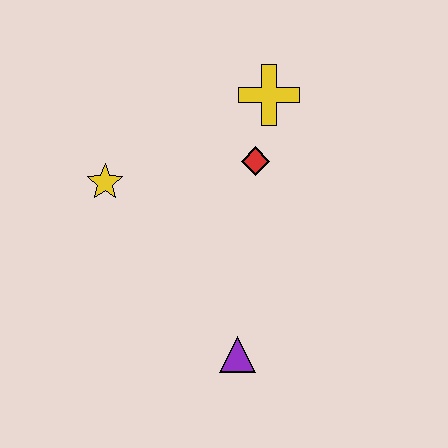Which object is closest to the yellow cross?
The red diamond is closest to the yellow cross.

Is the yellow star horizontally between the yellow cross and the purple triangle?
No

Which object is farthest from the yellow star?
The purple triangle is farthest from the yellow star.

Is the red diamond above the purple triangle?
Yes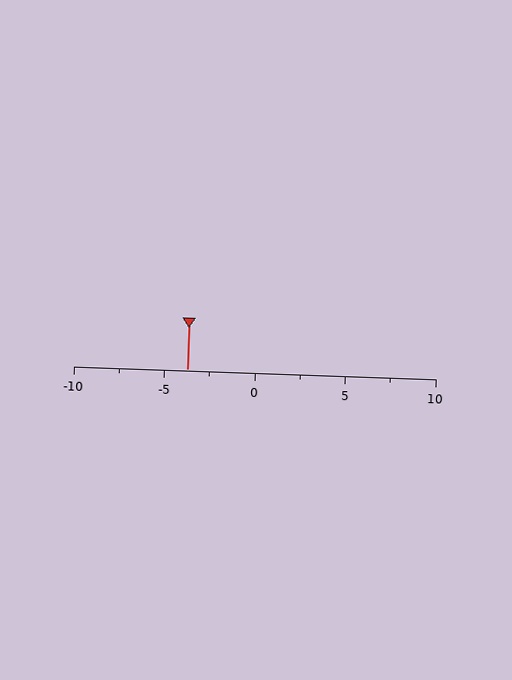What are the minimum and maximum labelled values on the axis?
The axis runs from -10 to 10.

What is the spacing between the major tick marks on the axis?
The major ticks are spaced 5 apart.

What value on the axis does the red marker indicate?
The marker indicates approximately -3.8.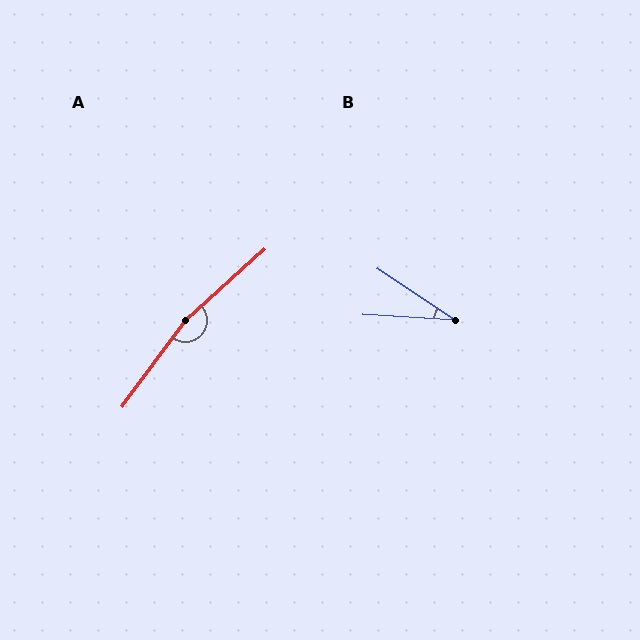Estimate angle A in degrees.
Approximately 168 degrees.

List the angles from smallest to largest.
B (30°), A (168°).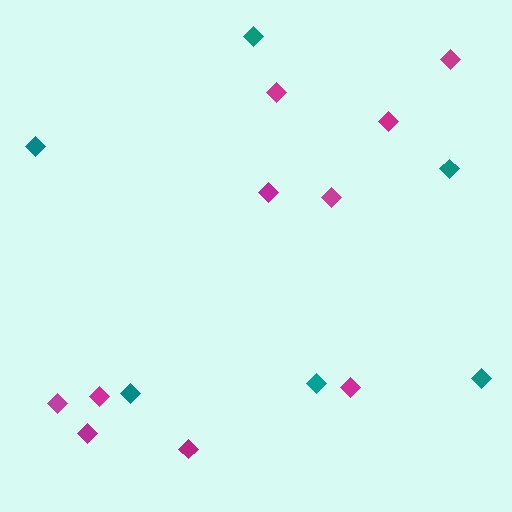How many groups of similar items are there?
There are 2 groups: one group of teal diamonds (6) and one group of magenta diamonds (10).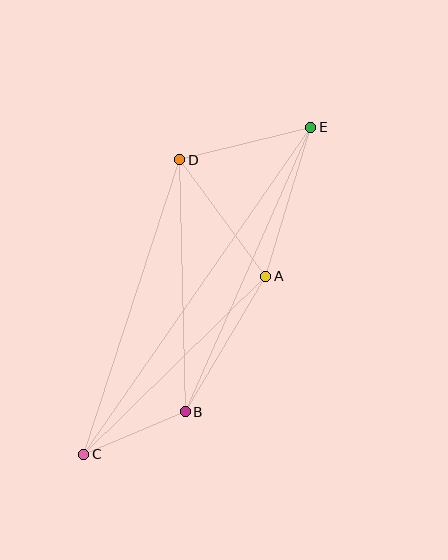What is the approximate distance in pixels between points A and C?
The distance between A and C is approximately 255 pixels.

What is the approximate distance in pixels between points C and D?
The distance between C and D is approximately 310 pixels.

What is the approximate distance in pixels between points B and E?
The distance between B and E is approximately 311 pixels.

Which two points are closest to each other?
Points B and C are closest to each other.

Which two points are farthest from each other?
Points C and E are farthest from each other.